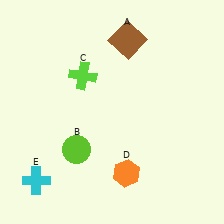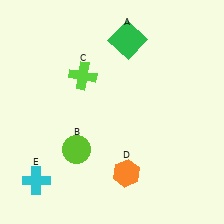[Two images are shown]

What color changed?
The square (A) changed from brown in Image 1 to green in Image 2.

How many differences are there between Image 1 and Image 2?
There is 1 difference between the two images.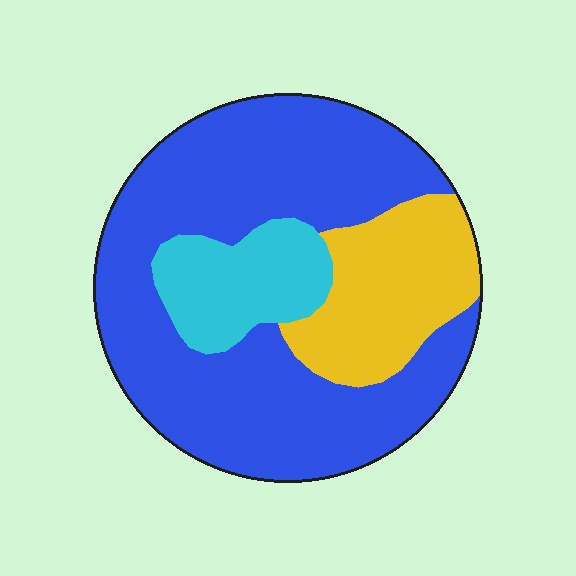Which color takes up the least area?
Cyan, at roughly 15%.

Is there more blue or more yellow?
Blue.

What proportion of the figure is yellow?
Yellow covers 20% of the figure.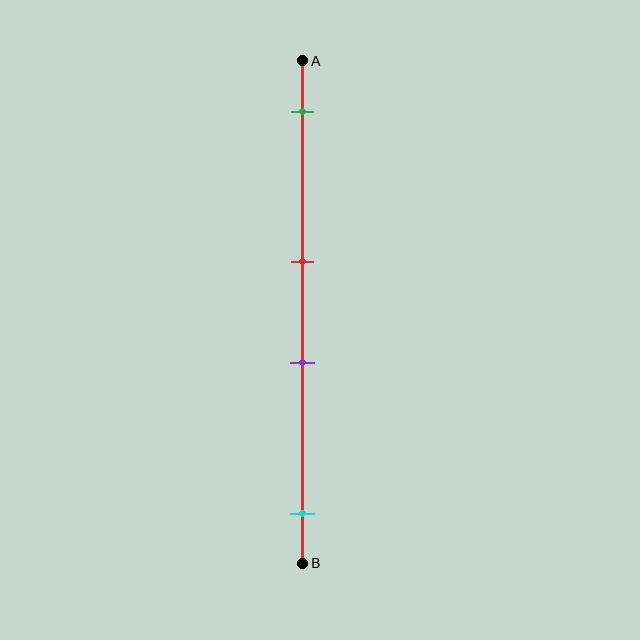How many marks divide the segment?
There are 4 marks dividing the segment.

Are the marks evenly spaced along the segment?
No, the marks are not evenly spaced.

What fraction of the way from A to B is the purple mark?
The purple mark is approximately 60% (0.6) of the way from A to B.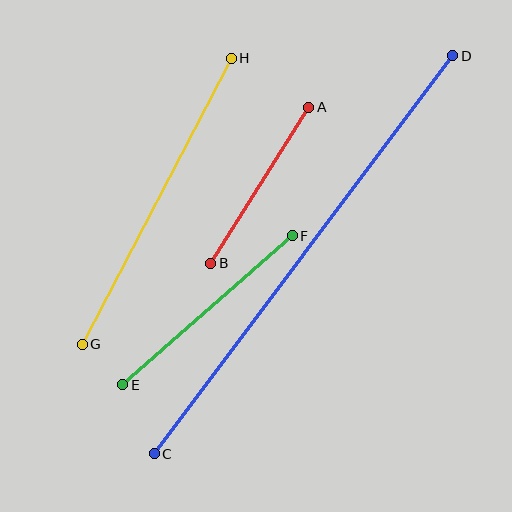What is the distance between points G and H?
The distance is approximately 322 pixels.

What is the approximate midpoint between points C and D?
The midpoint is at approximately (303, 255) pixels.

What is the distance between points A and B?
The distance is approximately 184 pixels.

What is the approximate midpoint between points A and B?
The midpoint is at approximately (260, 185) pixels.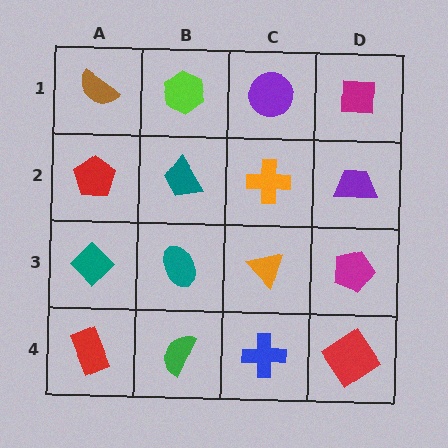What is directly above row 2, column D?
A magenta square.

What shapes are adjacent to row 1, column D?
A purple trapezoid (row 2, column D), a purple circle (row 1, column C).